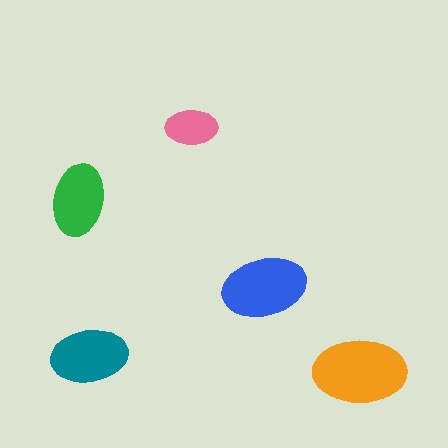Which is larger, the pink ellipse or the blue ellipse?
The blue one.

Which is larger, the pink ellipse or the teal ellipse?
The teal one.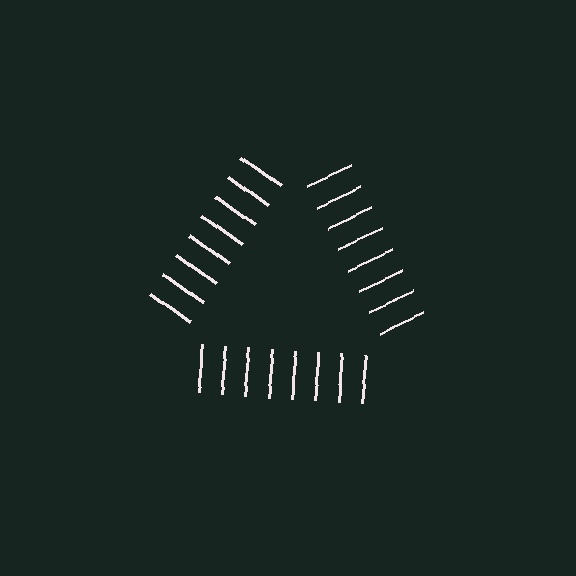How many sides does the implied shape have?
3 sides — the line-ends trace a triangle.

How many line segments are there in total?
24 — 8 along each of the 3 edges.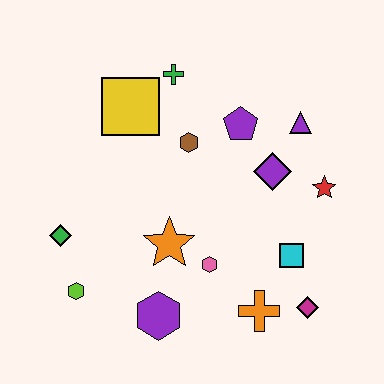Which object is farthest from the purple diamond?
The lime hexagon is farthest from the purple diamond.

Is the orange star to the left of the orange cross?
Yes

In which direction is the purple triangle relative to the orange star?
The purple triangle is to the right of the orange star.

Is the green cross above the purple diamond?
Yes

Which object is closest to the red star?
The purple diamond is closest to the red star.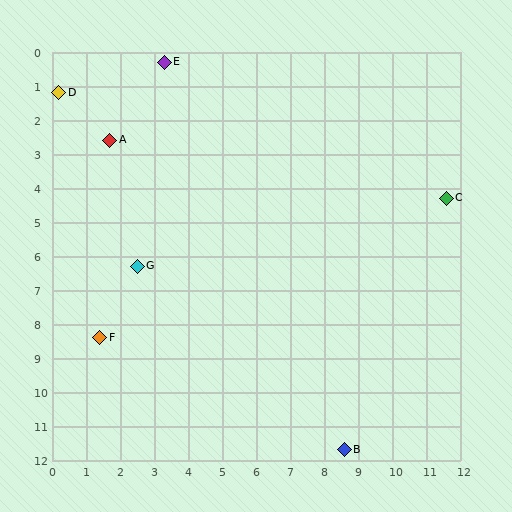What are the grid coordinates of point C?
Point C is at approximately (11.6, 4.3).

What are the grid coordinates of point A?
Point A is at approximately (1.7, 2.6).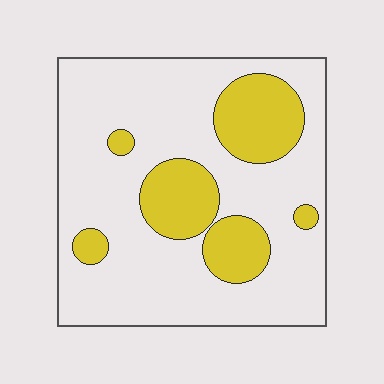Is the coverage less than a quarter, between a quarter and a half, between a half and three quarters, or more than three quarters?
Less than a quarter.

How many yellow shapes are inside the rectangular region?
6.